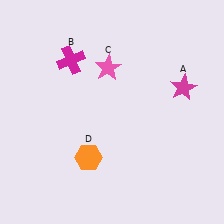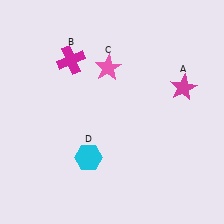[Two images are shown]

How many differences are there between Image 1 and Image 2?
There is 1 difference between the two images.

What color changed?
The hexagon (D) changed from orange in Image 1 to cyan in Image 2.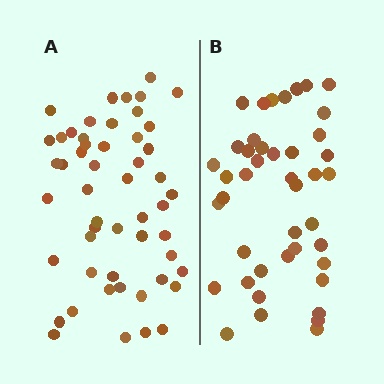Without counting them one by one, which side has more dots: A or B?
Region A (the left region) has more dots.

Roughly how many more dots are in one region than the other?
Region A has roughly 8 or so more dots than region B.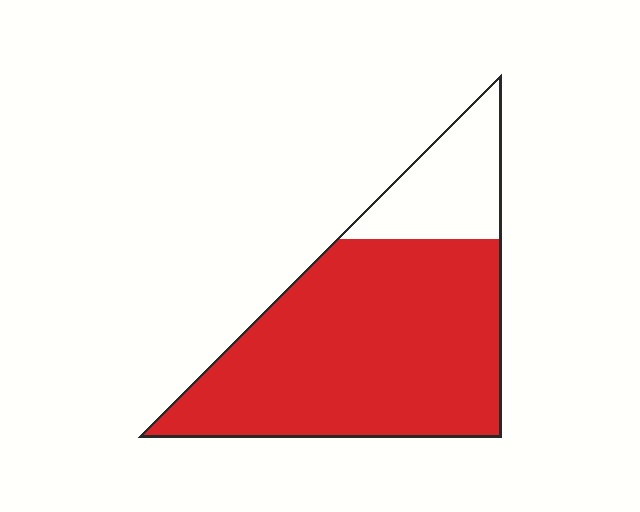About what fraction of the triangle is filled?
About four fifths (4/5).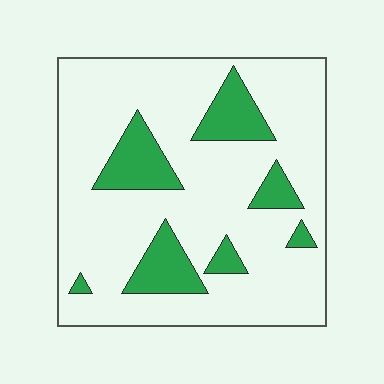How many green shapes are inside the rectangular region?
7.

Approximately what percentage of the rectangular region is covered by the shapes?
Approximately 20%.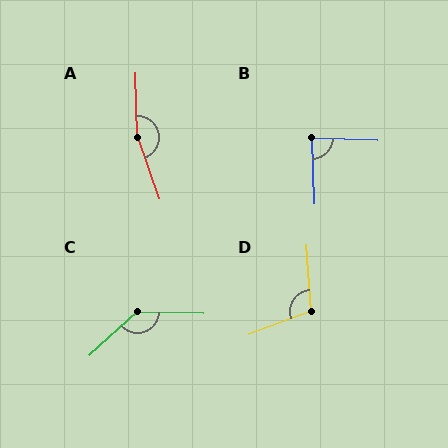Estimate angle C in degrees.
Approximately 136 degrees.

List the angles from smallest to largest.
B (85°), D (107°), C (136°), A (161°).